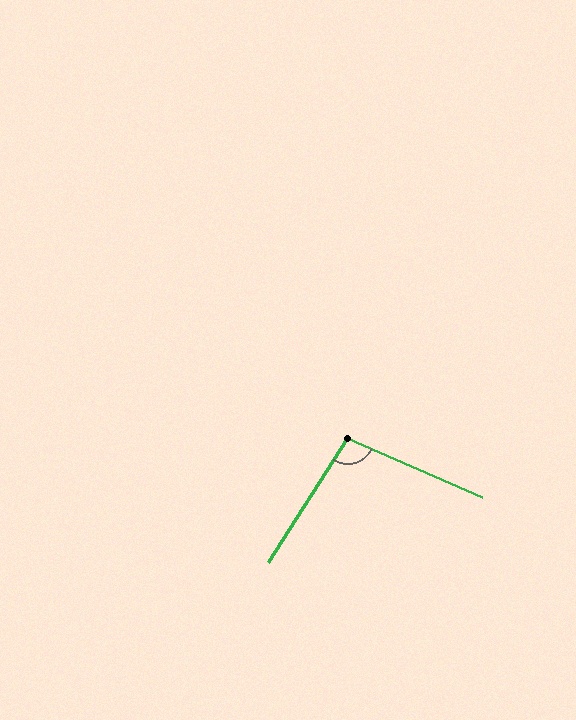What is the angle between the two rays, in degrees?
Approximately 99 degrees.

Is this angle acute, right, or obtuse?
It is obtuse.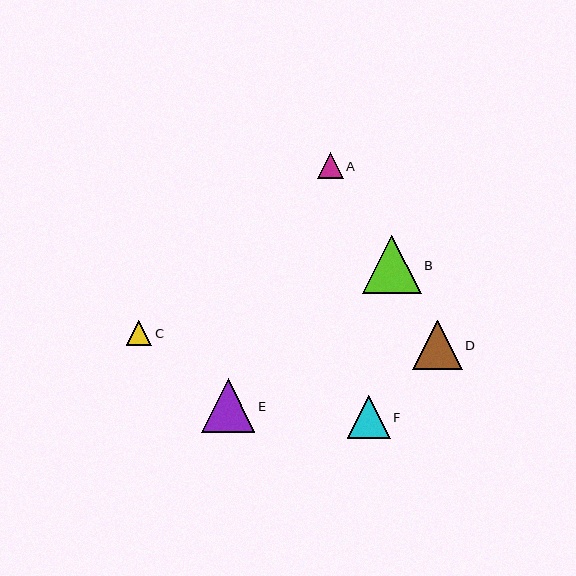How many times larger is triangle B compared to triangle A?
Triangle B is approximately 2.2 times the size of triangle A.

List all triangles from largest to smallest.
From largest to smallest: B, E, D, F, A, C.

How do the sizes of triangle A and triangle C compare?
Triangle A and triangle C are approximately the same size.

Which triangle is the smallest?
Triangle C is the smallest with a size of approximately 25 pixels.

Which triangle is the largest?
Triangle B is the largest with a size of approximately 59 pixels.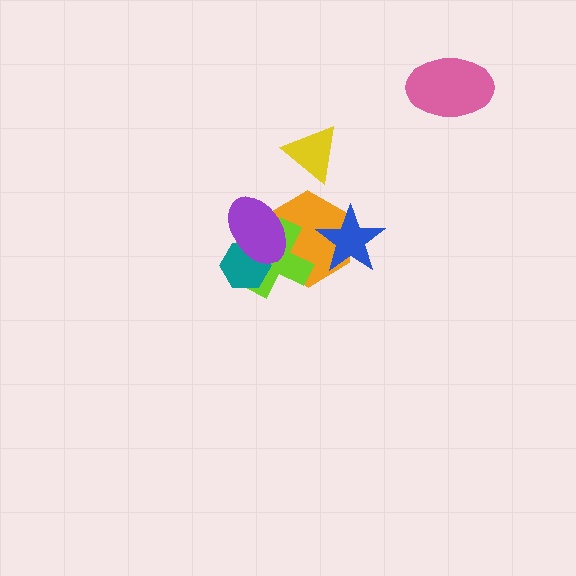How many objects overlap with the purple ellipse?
3 objects overlap with the purple ellipse.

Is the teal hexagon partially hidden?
Yes, it is partially covered by another shape.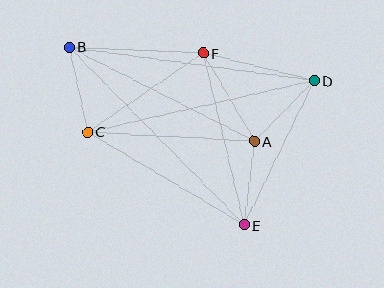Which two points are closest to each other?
Points A and E are closest to each other.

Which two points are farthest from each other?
Points B and E are farthest from each other.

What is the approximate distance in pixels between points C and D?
The distance between C and D is approximately 232 pixels.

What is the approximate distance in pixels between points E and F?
The distance between E and F is approximately 177 pixels.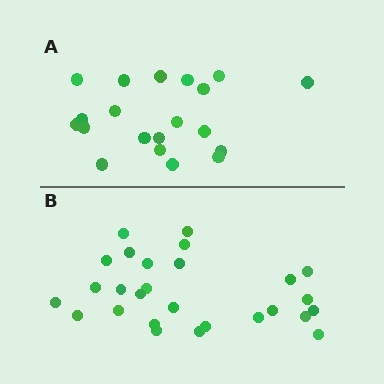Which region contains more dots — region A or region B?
Region B (the bottom region) has more dots.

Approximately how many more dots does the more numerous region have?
Region B has roughly 8 or so more dots than region A.